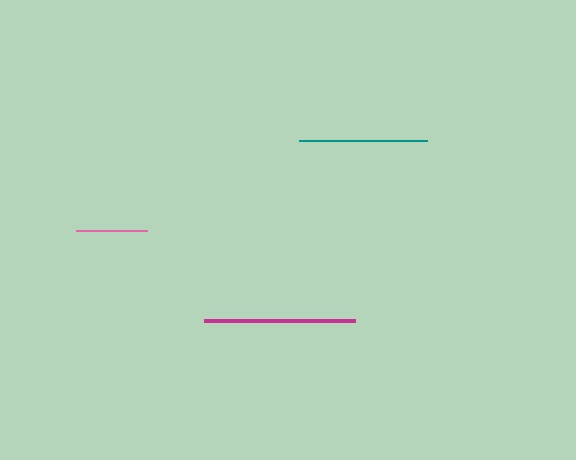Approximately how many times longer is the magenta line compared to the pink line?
The magenta line is approximately 2.1 times the length of the pink line.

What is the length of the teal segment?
The teal segment is approximately 128 pixels long.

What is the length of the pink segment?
The pink segment is approximately 71 pixels long.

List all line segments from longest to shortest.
From longest to shortest: magenta, teal, pink.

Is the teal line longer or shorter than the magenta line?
The magenta line is longer than the teal line.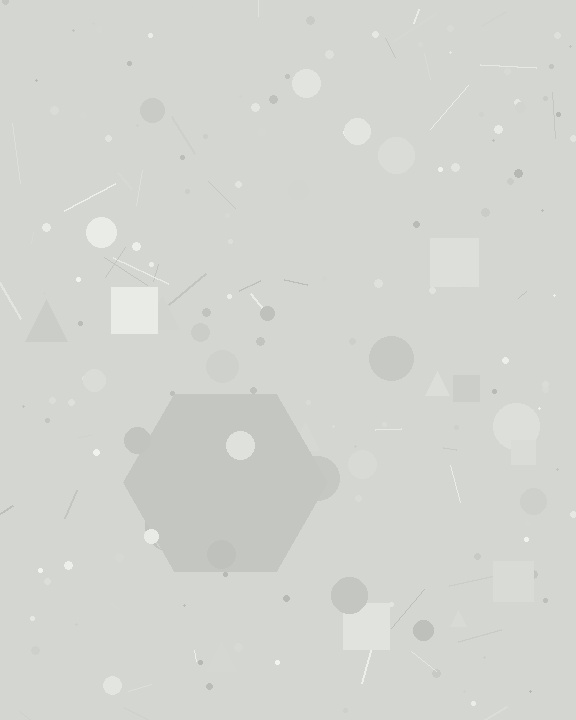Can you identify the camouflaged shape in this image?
The camouflaged shape is a hexagon.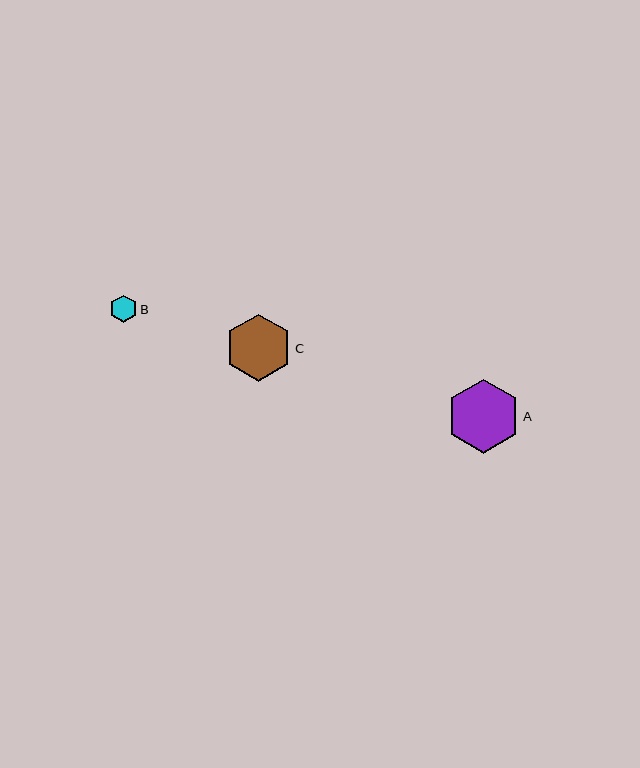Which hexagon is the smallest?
Hexagon B is the smallest with a size of approximately 28 pixels.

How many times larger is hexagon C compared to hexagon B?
Hexagon C is approximately 2.4 times the size of hexagon B.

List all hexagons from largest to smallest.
From largest to smallest: A, C, B.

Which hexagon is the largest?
Hexagon A is the largest with a size of approximately 74 pixels.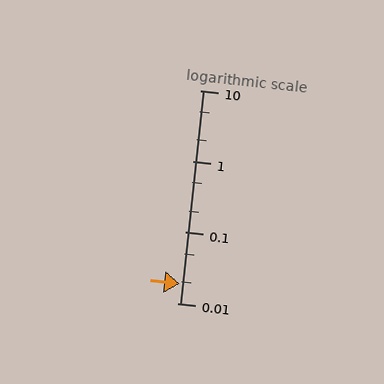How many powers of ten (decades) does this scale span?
The scale spans 3 decades, from 0.01 to 10.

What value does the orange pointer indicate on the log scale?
The pointer indicates approximately 0.019.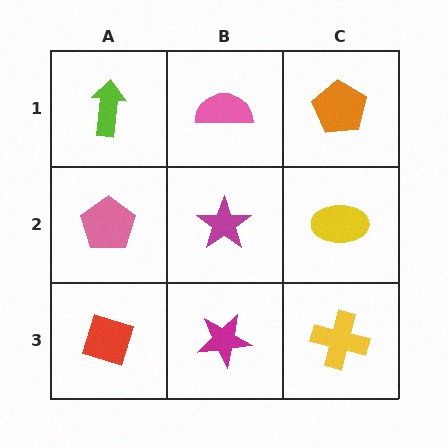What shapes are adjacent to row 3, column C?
A yellow ellipse (row 2, column C), a magenta star (row 3, column B).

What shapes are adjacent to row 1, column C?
A yellow ellipse (row 2, column C), a pink semicircle (row 1, column B).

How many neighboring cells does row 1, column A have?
2.